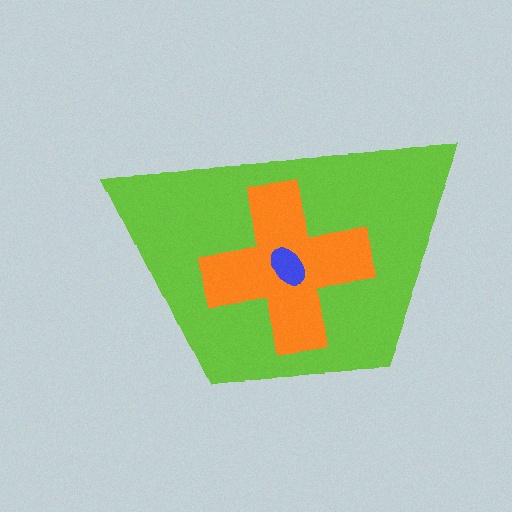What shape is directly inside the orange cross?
The blue ellipse.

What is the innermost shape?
The blue ellipse.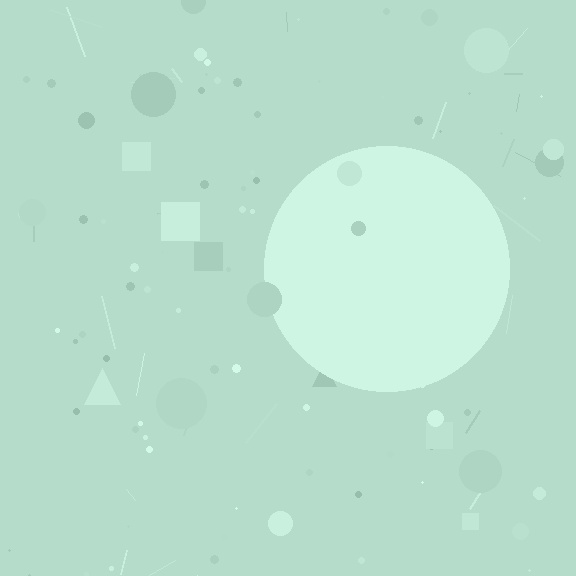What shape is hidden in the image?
A circle is hidden in the image.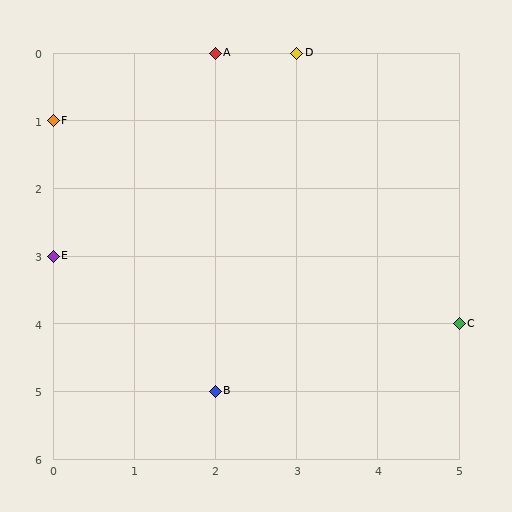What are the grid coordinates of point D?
Point D is at grid coordinates (3, 0).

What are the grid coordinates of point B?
Point B is at grid coordinates (2, 5).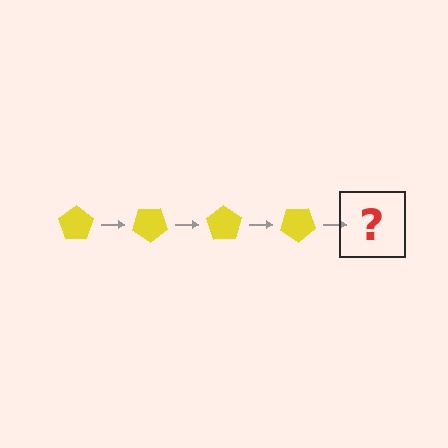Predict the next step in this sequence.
The next step is a yellow pentagon rotated 140 degrees.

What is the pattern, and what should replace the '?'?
The pattern is that the pentagon rotates 35 degrees each step. The '?' should be a yellow pentagon rotated 140 degrees.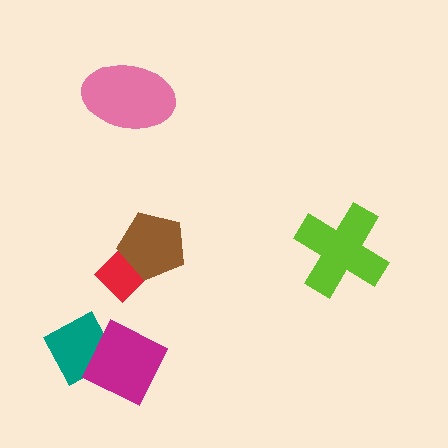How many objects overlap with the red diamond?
1 object overlaps with the red diamond.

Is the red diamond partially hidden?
Yes, it is partially covered by another shape.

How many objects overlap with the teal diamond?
1 object overlaps with the teal diamond.